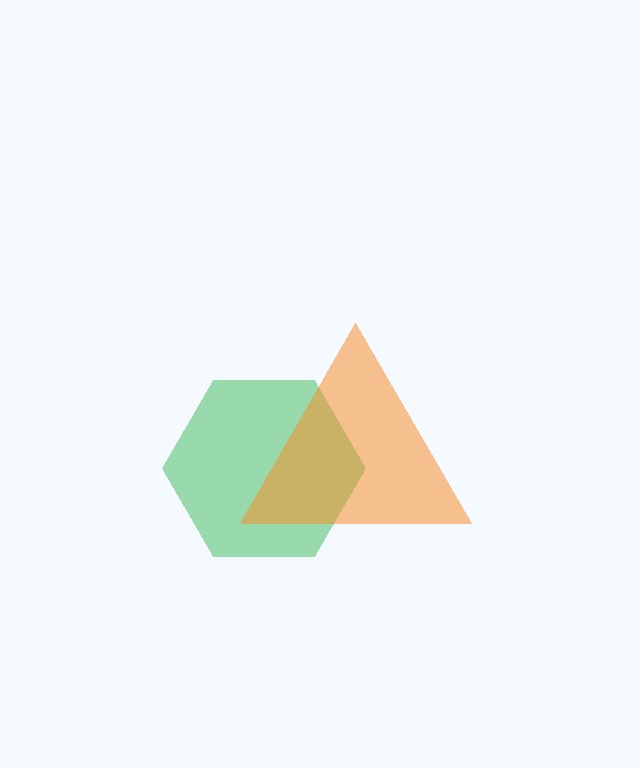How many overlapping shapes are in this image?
There are 2 overlapping shapes in the image.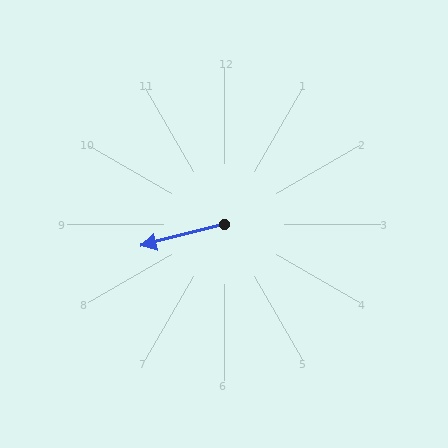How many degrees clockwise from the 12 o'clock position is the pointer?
Approximately 255 degrees.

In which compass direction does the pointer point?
West.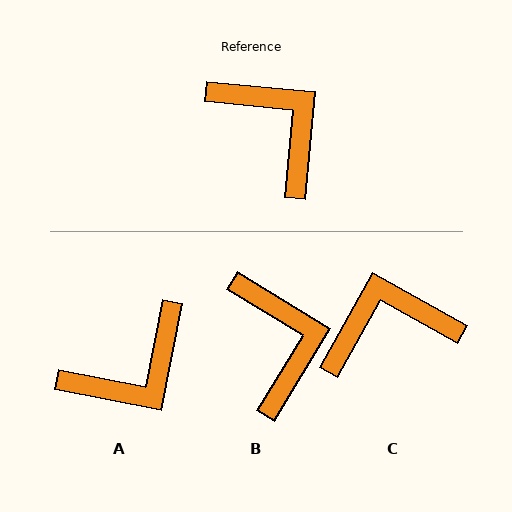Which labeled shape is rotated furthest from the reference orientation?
A, about 96 degrees away.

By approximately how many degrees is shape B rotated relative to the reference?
Approximately 26 degrees clockwise.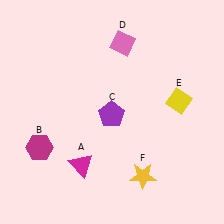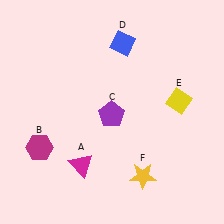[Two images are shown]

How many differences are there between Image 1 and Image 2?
There is 1 difference between the two images.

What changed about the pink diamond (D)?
In Image 1, D is pink. In Image 2, it changed to blue.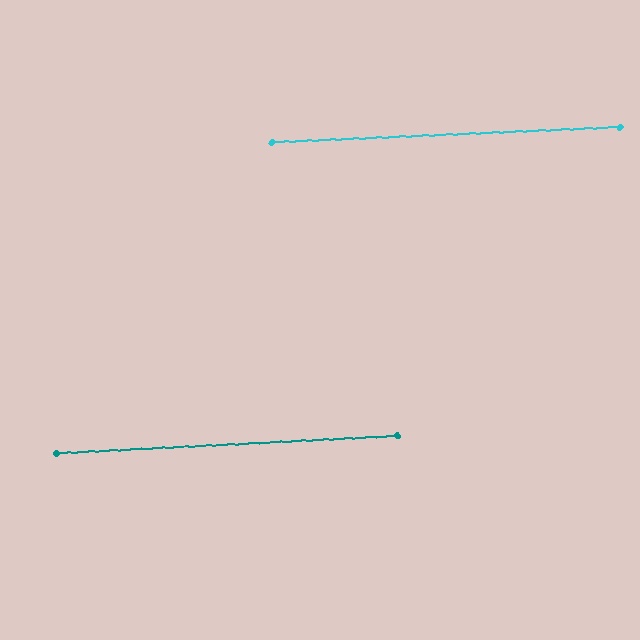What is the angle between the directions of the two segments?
Approximately 0 degrees.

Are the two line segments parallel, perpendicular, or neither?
Parallel — their directions differ by only 0.4°.